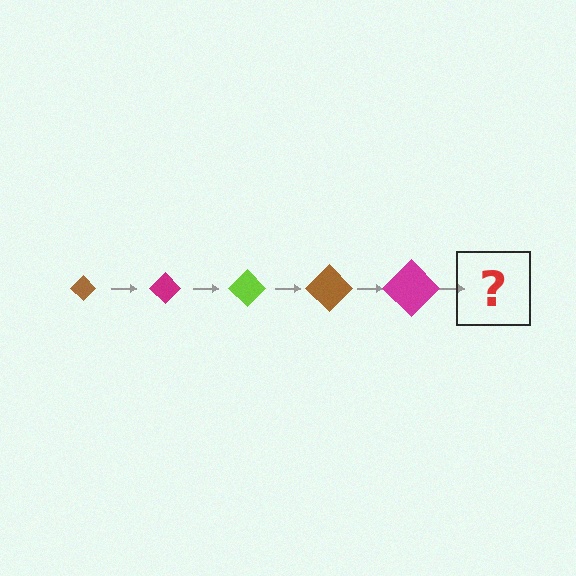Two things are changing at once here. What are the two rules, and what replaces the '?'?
The two rules are that the diamond grows larger each step and the color cycles through brown, magenta, and lime. The '?' should be a lime diamond, larger than the previous one.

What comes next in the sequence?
The next element should be a lime diamond, larger than the previous one.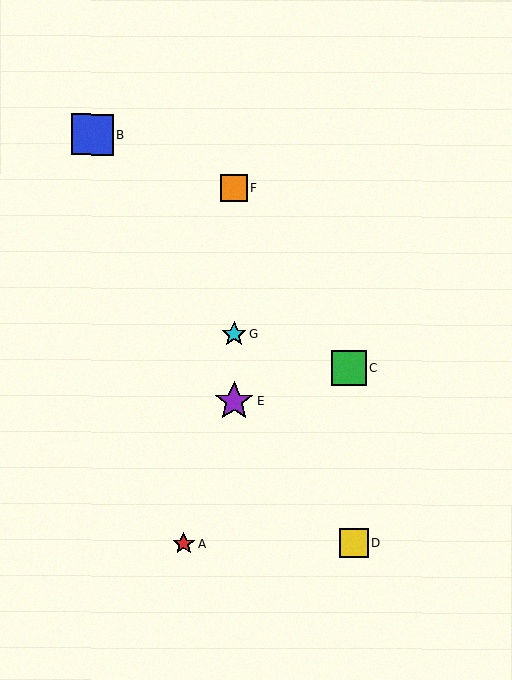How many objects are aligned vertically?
3 objects (E, F, G) are aligned vertically.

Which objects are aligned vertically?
Objects E, F, G are aligned vertically.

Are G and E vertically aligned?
Yes, both are at x≈234.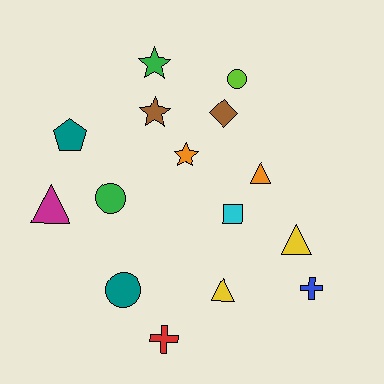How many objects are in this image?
There are 15 objects.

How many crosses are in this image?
There are 2 crosses.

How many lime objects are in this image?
There is 1 lime object.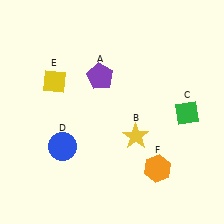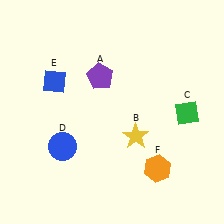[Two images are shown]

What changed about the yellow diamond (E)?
In Image 1, E is yellow. In Image 2, it changed to blue.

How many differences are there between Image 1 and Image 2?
There is 1 difference between the two images.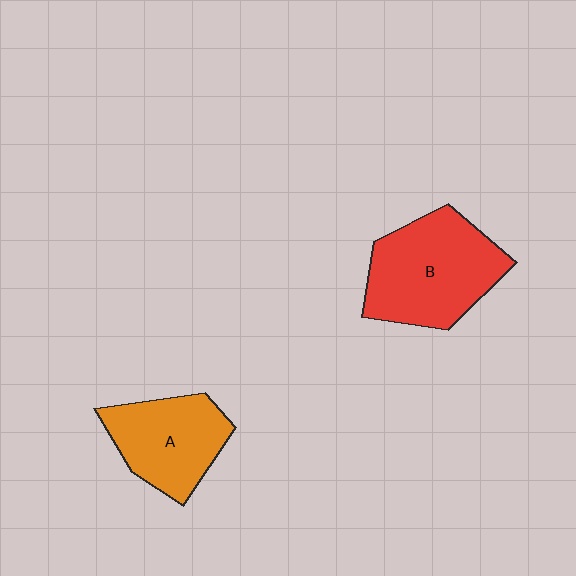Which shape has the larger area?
Shape B (red).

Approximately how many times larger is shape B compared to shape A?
Approximately 1.3 times.